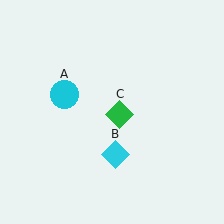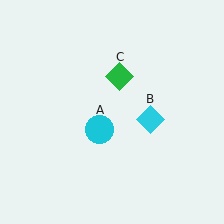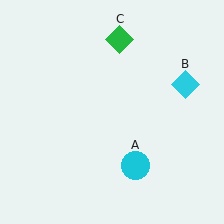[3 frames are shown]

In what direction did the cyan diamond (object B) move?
The cyan diamond (object B) moved up and to the right.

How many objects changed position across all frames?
3 objects changed position: cyan circle (object A), cyan diamond (object B), green diamond (object C).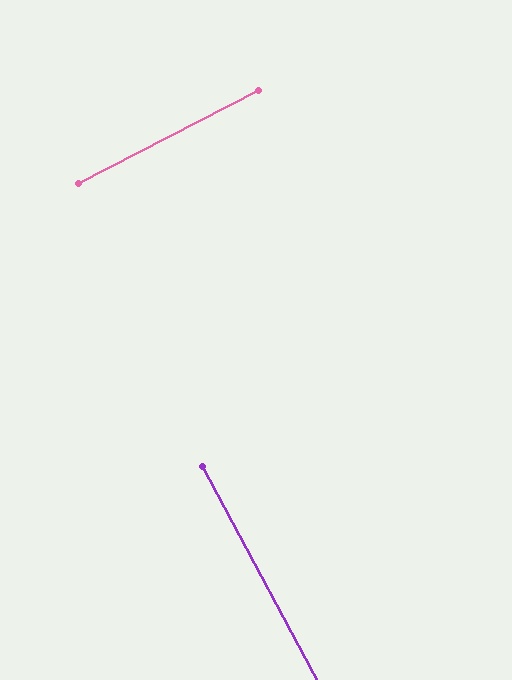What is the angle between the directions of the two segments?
Approximately 89 degrees.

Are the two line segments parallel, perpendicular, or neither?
Perpendicular — they meet at approximately 89°.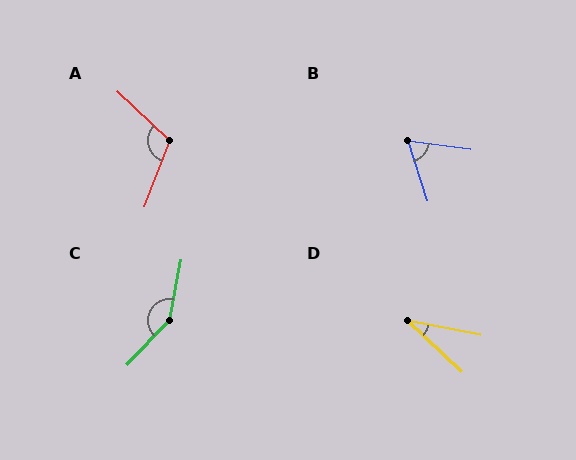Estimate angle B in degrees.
Approximately 65 degrees.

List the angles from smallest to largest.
D (32°), B (65°), A (112°), C (147°).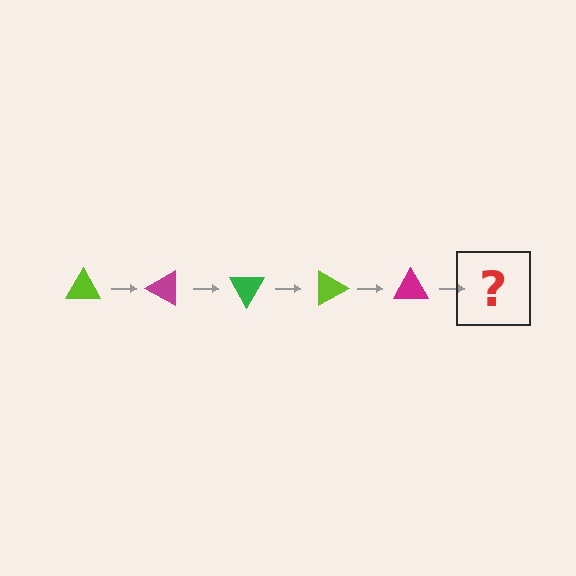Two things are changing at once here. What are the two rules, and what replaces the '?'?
The two rules are that it rotates 30 degrees each step and the color cycles through lime, magenta, and green. The '?' should be a green triangle, rotated 150 degrees from the start.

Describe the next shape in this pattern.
It should be a green triangle, rotated 150 degrees from the start.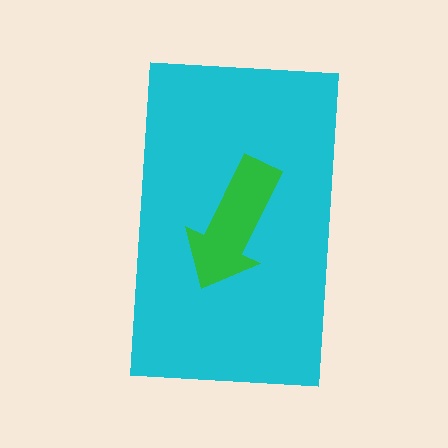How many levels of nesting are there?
2.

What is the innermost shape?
The green arrow.